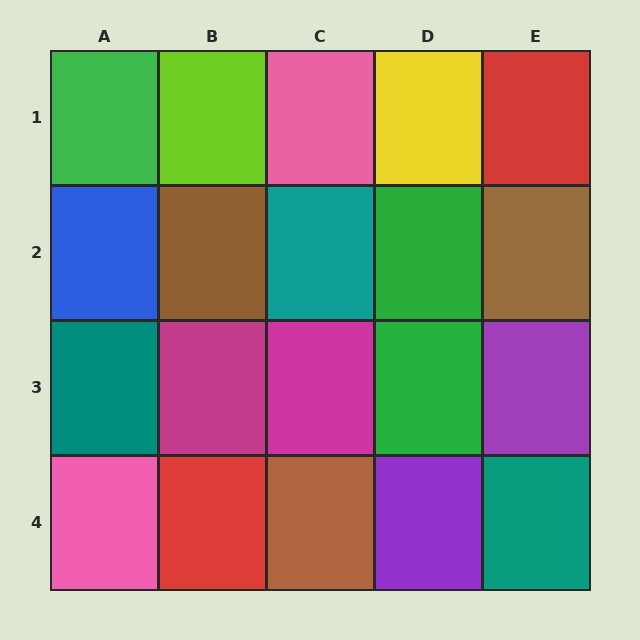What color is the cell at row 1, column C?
Pink.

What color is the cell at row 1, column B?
Lime.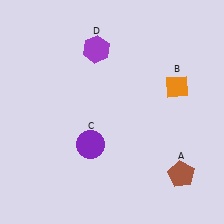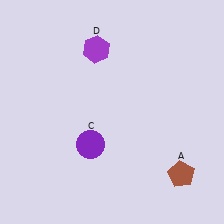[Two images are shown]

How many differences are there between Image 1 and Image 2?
There is 1 difference between the two images.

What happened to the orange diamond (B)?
The orange diamond (B) was removed in Image 2. It was in the top-right area of Image 1.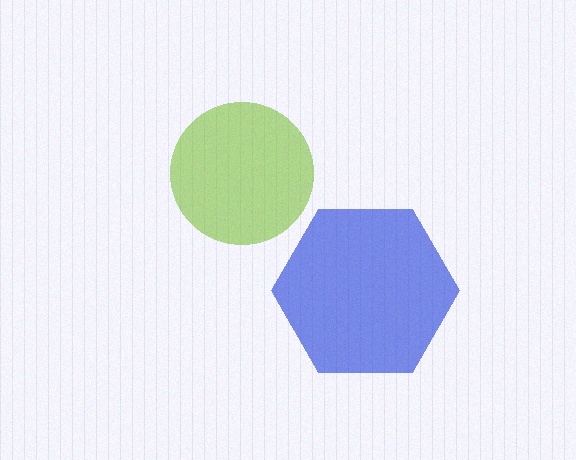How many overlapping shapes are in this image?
There are 2 overlapping shapes in the image.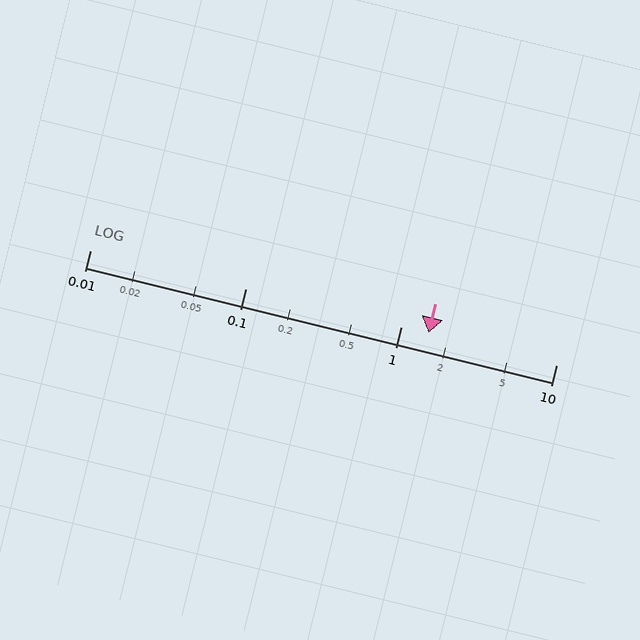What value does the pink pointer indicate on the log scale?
The pointer indicates approximately 1.5.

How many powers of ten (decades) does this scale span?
The scale spans 3 decades, from 0.01 to 10.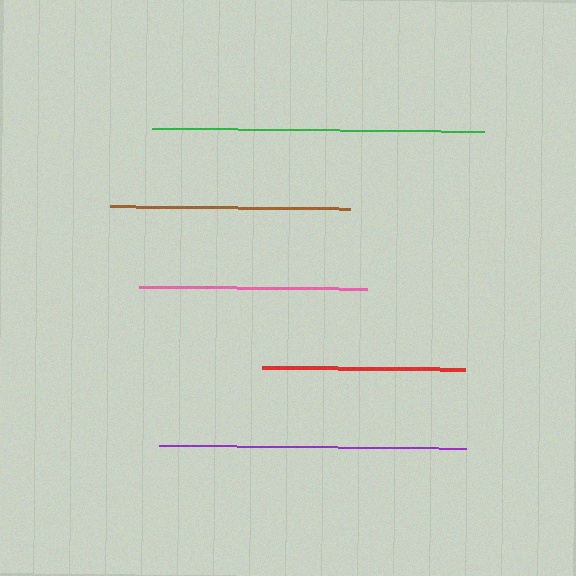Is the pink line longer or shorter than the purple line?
The purple line is longer than the pink line.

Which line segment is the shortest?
The red line is the shortest at approximately 203 pixels.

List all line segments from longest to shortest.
From longest to shortest: green, purple, brown, pink, red.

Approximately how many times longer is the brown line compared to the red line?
The brown line is approximately 1.2 times the length of the red line.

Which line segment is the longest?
The green line is the longest at approximately 331 pixels.